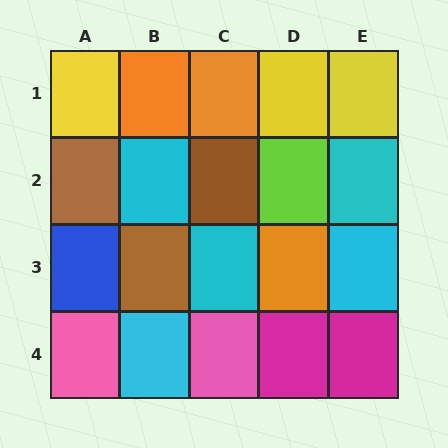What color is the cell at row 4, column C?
Pink.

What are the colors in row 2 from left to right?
Brown, cyan, brown, lime, cyan.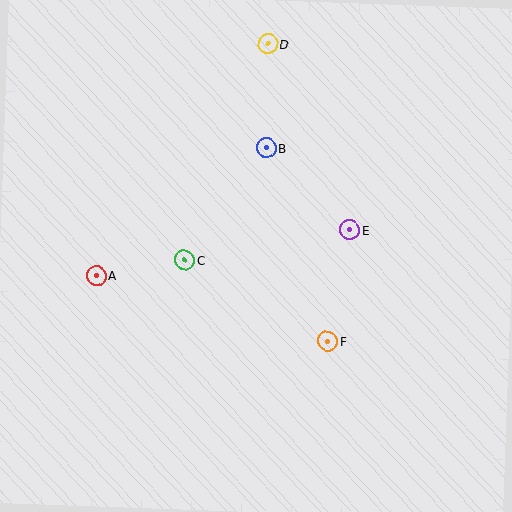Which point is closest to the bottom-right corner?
Point F is closest to the bottom-right corner.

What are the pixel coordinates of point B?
Point B is at (266, 148).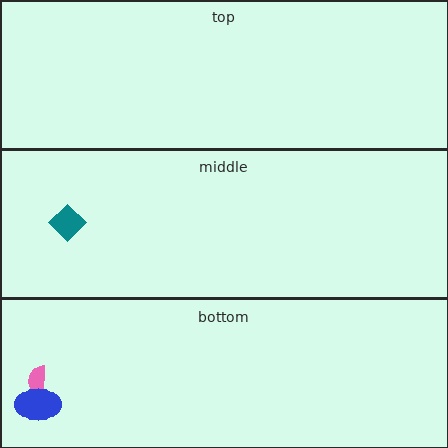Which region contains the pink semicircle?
The bottom region.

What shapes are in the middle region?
The teal diamond.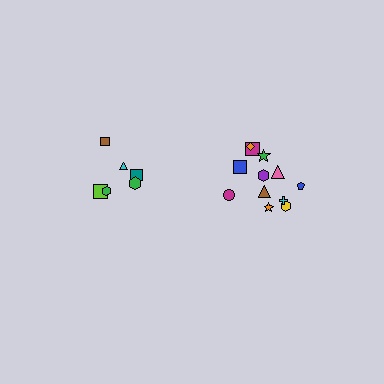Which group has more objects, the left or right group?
The right group.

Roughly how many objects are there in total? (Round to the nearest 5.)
Roughly 20 objects in total.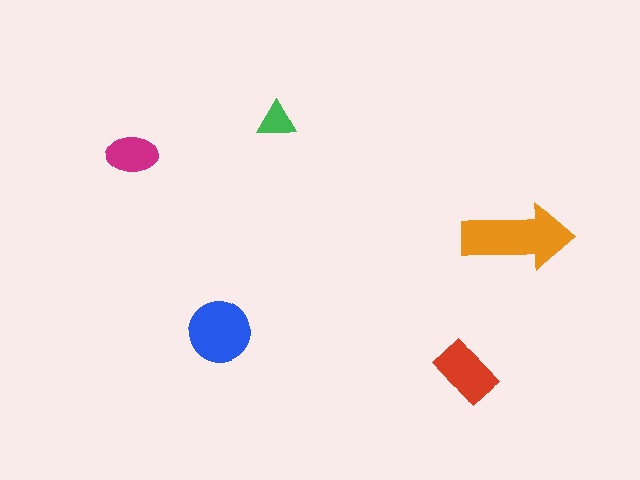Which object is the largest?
The orange arrow.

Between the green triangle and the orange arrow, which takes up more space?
The orange arrow.